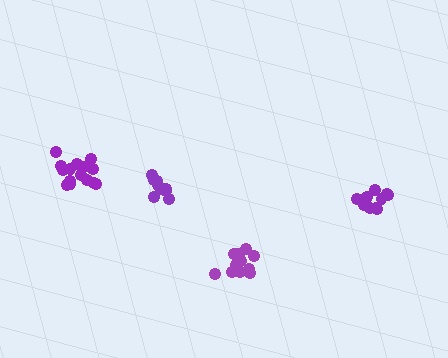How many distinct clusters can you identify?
There are 4 distinct clusters.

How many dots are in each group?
Group 1: 15 dots, Group 2: 11 dots, Group 3: 12 dots, Group 4: 9 dots (47 total).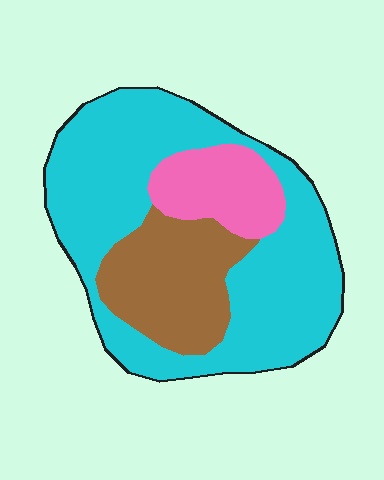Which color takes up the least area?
Pink, at roughly 15%.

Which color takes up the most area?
Cyan, at roughly 60%.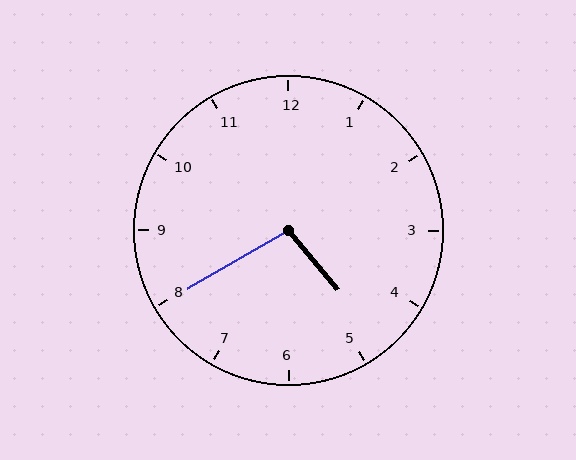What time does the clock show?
4:40.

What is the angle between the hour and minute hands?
Approximately 100 degrees.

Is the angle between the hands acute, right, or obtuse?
It is obtuse.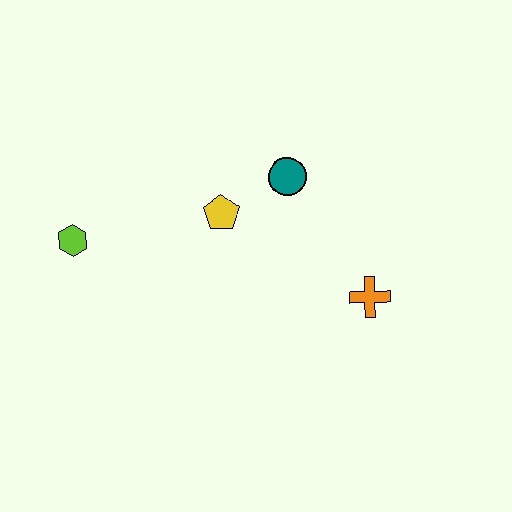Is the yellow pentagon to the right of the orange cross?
No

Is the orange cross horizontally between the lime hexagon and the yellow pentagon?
No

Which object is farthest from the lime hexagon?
The orange cross is farthest from the lime hexagon.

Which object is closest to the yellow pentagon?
The teal circle is closest to the yellow pentagon.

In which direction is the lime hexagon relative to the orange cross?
The lime hexagon is to the left of the orange cross.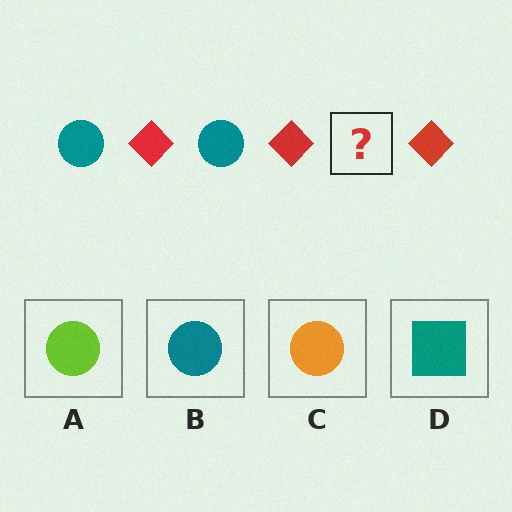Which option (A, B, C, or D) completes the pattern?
B.